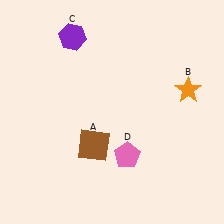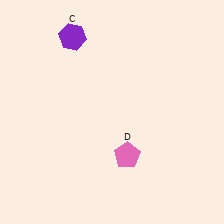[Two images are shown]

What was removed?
The orange star (B), the brown square (A) were removed in Image 2.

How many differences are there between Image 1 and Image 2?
There are 2 differences between the two images.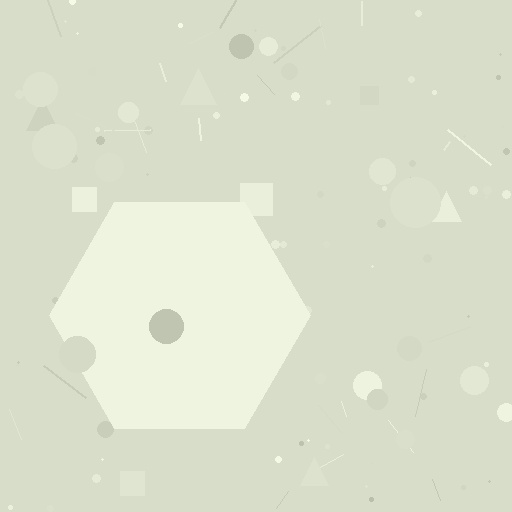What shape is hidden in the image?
A hexagon is hidden in the image.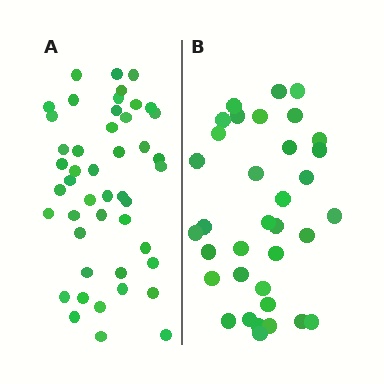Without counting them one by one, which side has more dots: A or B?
Region A (the left region) has more dots.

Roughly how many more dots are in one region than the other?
Region A has roughly 12 or so more dots than region B.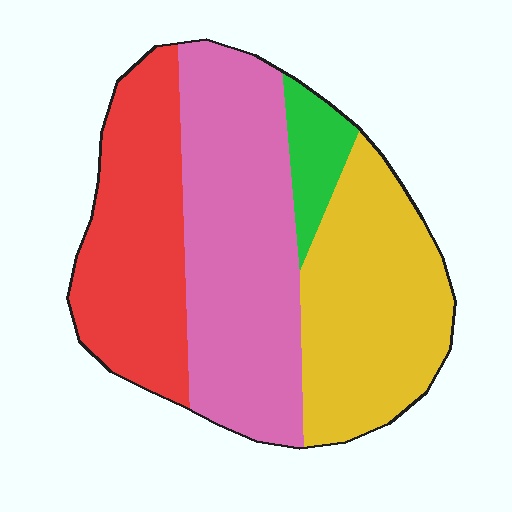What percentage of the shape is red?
Red takes up about one quarter (1/4) of the shape.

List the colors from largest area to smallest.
From largest to smallest: pink, yellow, red, green.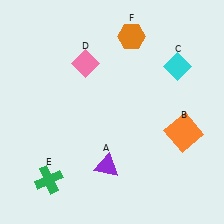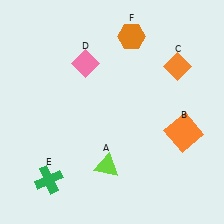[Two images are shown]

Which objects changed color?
A changed from purple to lime. C changed from cyan to orange.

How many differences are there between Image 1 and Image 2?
There are 2 differences between the two images.